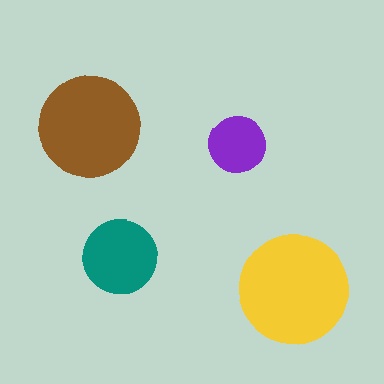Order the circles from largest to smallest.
the yellow one, the brown one, the teal one, the purple one.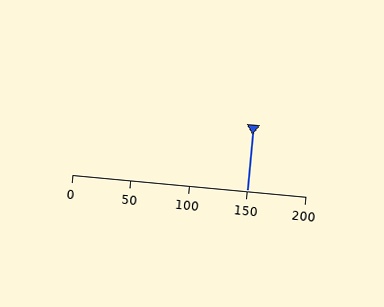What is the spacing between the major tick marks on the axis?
The major ticks are spaced 50 apart.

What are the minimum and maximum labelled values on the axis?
The axis runs from 0 to 200.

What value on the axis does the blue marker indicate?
The marker indicates approximately 150.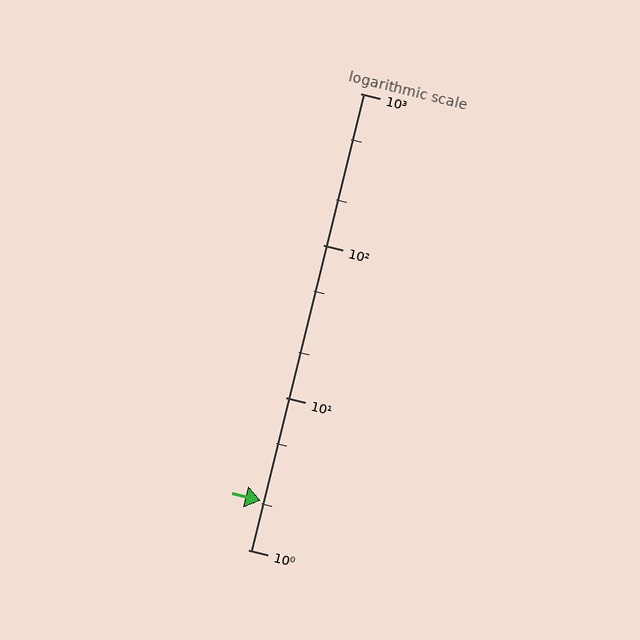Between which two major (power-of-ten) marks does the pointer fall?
The pointer is between 1 and 10.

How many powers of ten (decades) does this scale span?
The scale spans 3 decades, from 1 to 1000.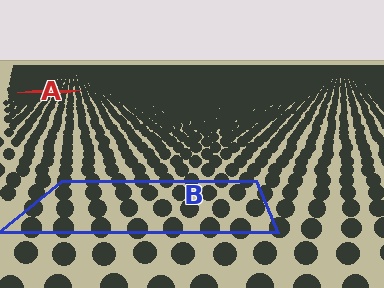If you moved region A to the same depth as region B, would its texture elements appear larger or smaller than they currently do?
They would appear larger. At a closer depth, the same texture elements are projected at a bigger on-screen size.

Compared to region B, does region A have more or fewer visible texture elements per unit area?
Region A has more texture elements per unit area — they are packed more densely because it is farther away.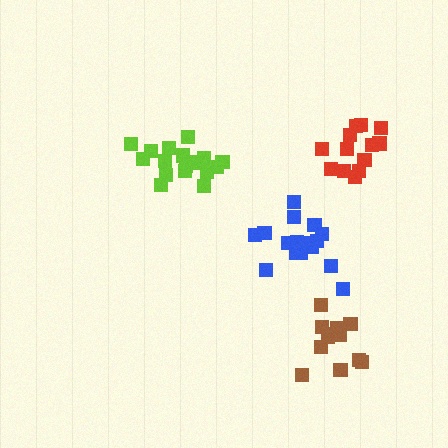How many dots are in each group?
Group 1: 16 dots, Group 2: 13 dots, Group 3: 18 dots, Group 4: 12 dots (59 total).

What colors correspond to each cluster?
The clusters are colored: blue, red, lime, brown.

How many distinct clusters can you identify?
There are 4 distinct clusters.